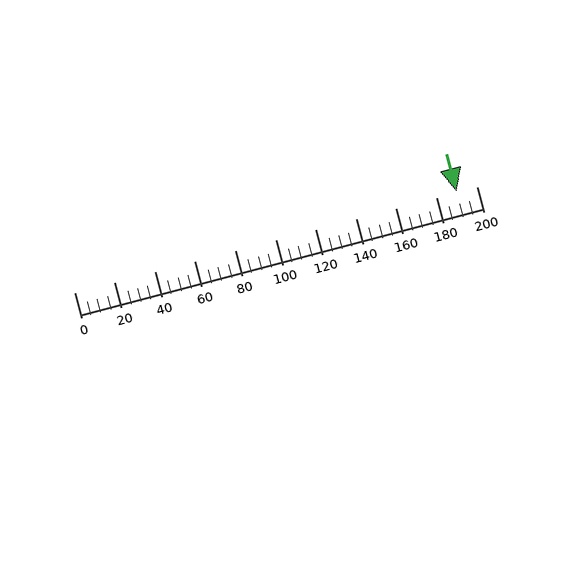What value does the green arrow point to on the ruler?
The green arrow points to approximately 190.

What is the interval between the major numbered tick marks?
The major tick marks are spaced 20 units apart.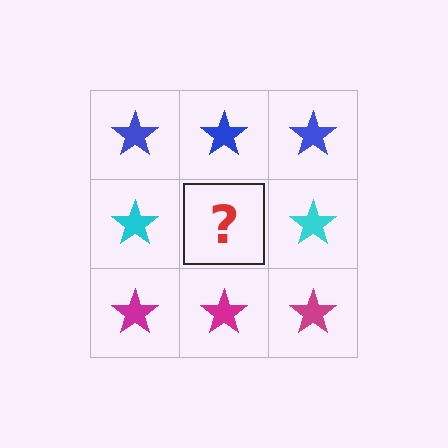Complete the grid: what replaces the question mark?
The question mark should be replaced with a cyan star.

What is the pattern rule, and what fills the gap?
The rule is that each row has a consistent color. The gap should be filled with a cyan star.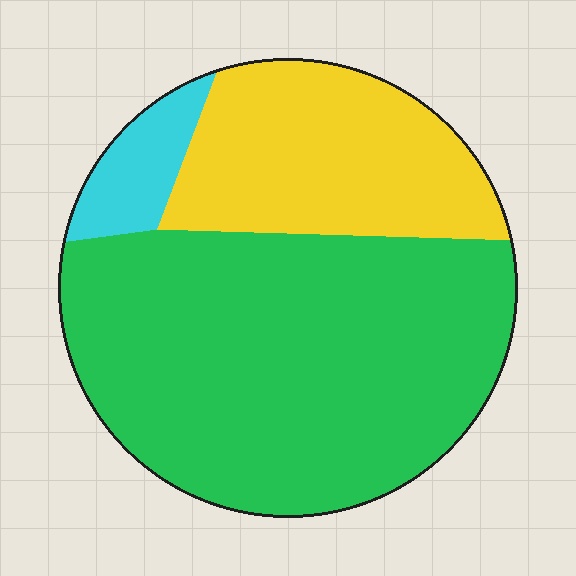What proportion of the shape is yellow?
Yellow covers around 30% of the shape.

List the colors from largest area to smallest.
From largest to smallest: green, yellow, cyan.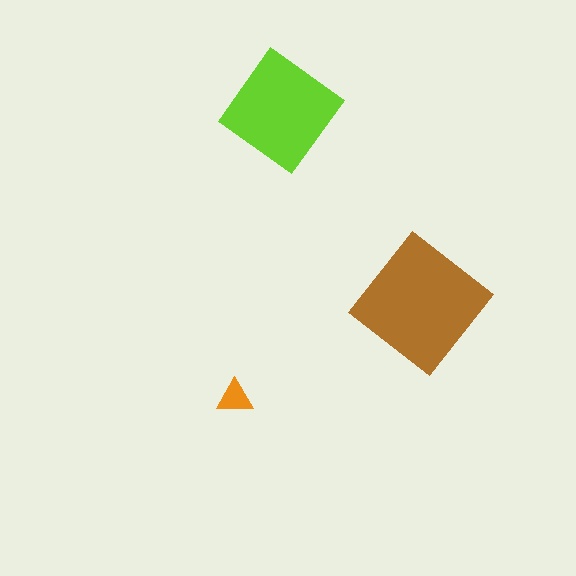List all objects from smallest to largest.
The orange triangle, the lime diamond, the brown diamond.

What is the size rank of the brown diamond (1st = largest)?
1st.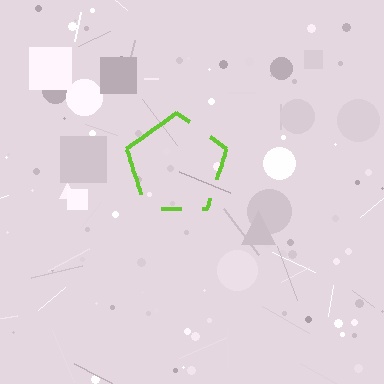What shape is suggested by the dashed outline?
The dashed outline suggests a pentagon.